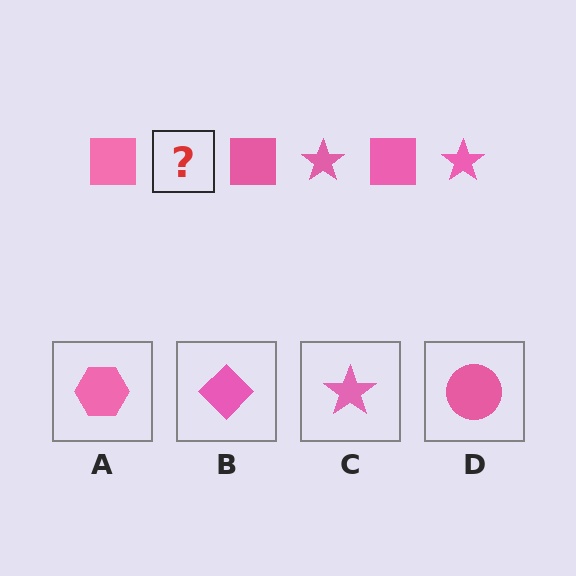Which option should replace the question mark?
Option C.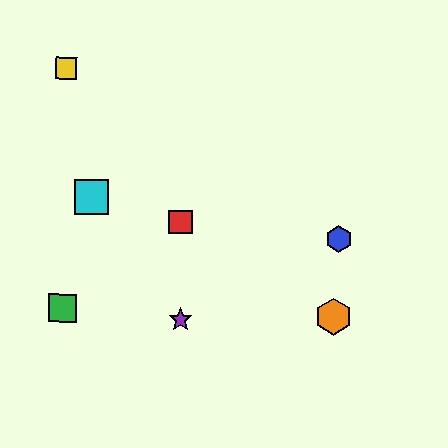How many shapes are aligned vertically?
2 shapes (the red square, the purple star) are aligned vertically.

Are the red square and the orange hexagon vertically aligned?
No, the red square is at x≈181 and the orange hexagon is at x≈333.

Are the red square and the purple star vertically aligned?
Yes, both are at x≈181.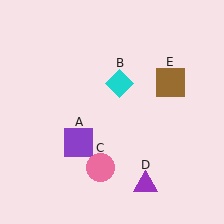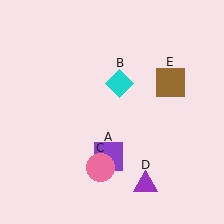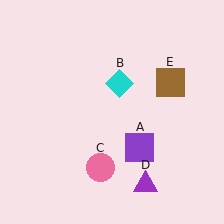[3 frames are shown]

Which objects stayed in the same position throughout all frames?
Cyan diamond (object B) and pink circle (object C) and purple triangle (object D) and brown square (object E) remained stationary.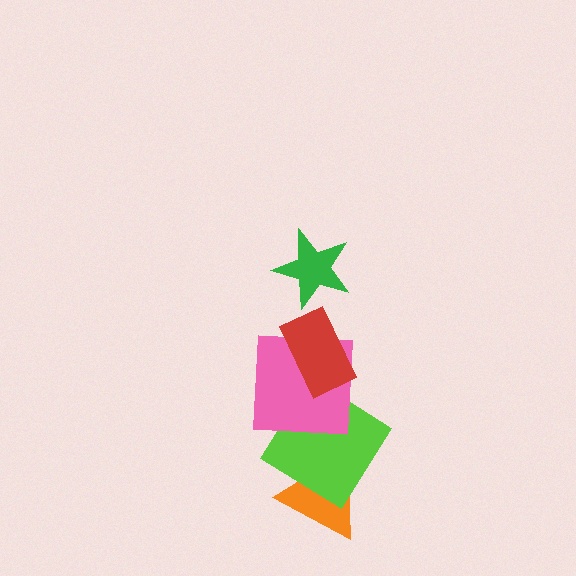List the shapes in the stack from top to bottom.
From top to bottom: the green star, the red rectangle, the pink square, the lime diamond, the orange triangle.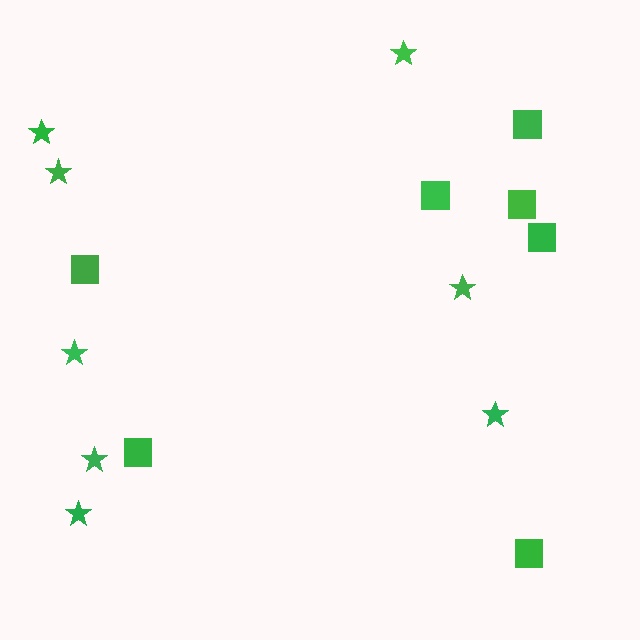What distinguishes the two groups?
There are 2 groups: one group of squares (7) and one group of stars (8).